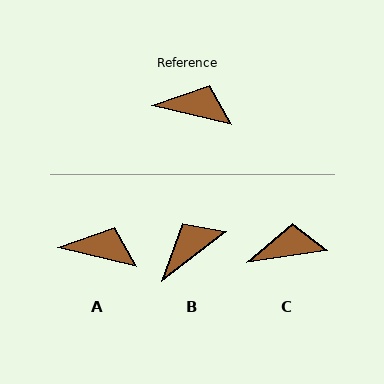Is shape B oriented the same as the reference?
No, it is off by about 51 degrees.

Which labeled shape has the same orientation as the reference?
A.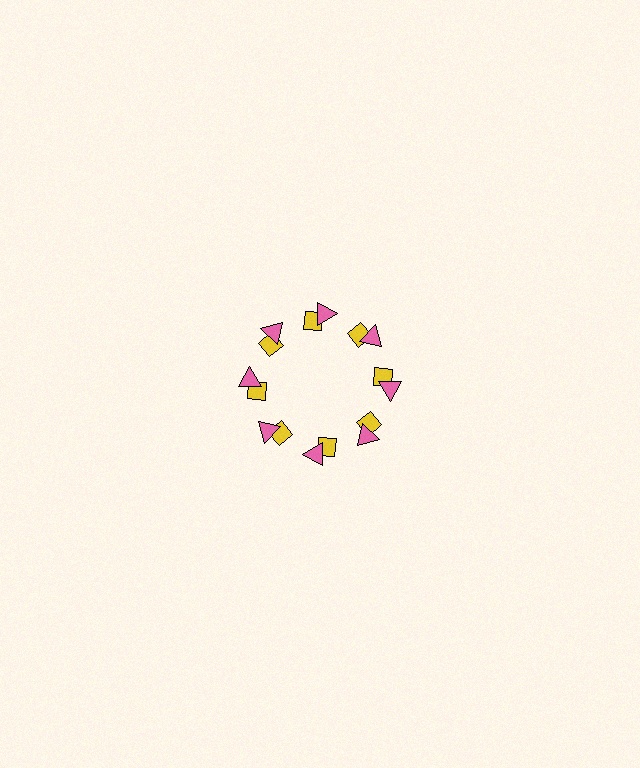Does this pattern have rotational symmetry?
Yes, this pattern has 8-fold rotational symmetry. It looks the same after rotating 45 degrees around the center.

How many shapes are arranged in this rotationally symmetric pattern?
There are 16 shapes, arranged in 8 groups of 2.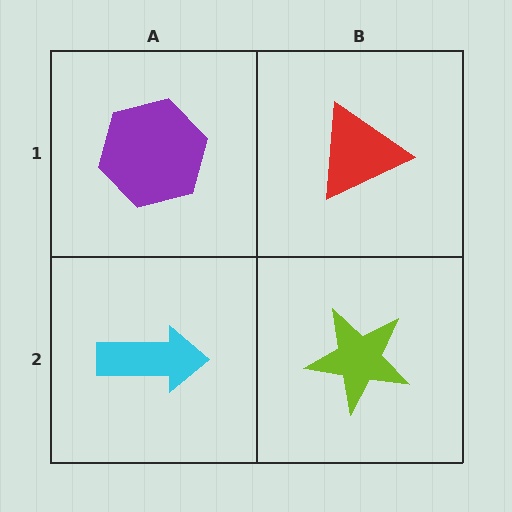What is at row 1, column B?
A red triangle.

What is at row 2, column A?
A cyan arrow.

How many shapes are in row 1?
2 shapes.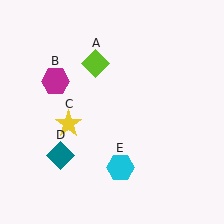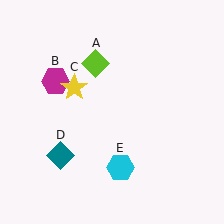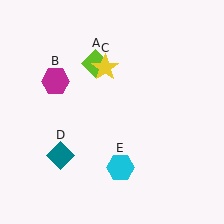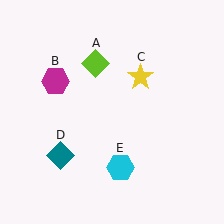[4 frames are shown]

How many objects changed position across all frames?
1 object changed position: yellow star (object C).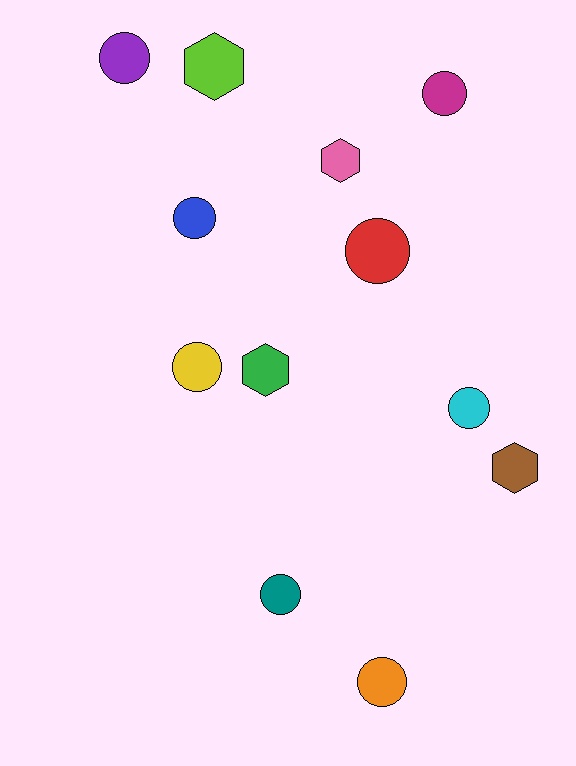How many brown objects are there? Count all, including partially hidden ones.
There is 1 brown object.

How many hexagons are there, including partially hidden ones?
There are 4 hexagons.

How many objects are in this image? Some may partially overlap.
There are 12 objects.